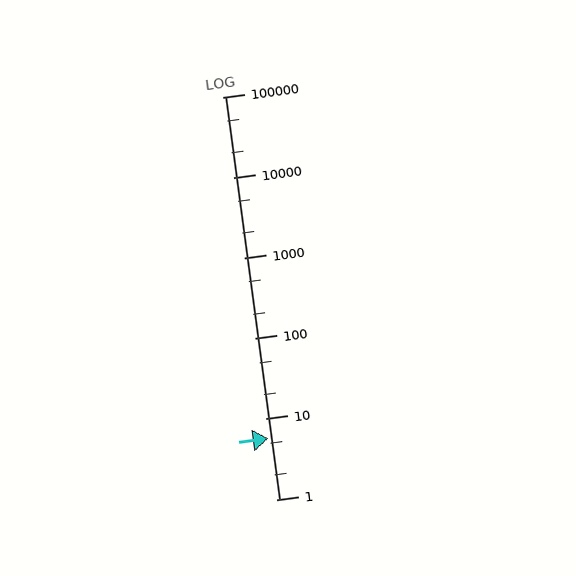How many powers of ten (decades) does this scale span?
The scale spans 5 decades, from 1 to 100000.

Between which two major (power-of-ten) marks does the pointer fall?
The pointer is between 1 and 10.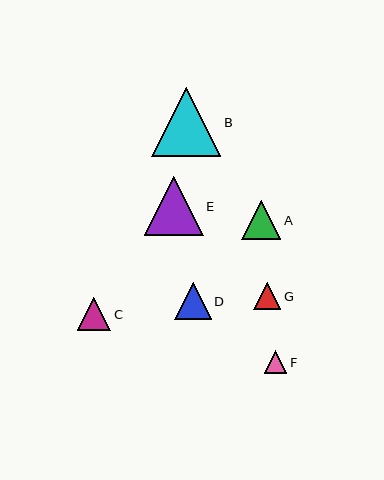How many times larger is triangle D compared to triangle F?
Triangle D is approximately 1.6 times the size of triangle F.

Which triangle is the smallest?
Triangle F is the smallest with a size of approximately 22 pixels.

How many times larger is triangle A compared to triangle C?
Triangle A is approximately 1.2 times the size of triangle C.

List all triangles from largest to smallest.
From largest to smallest: B, E, A, D, C, G, F.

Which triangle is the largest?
Triangle B is the largest with a size of approximately 69 pixels.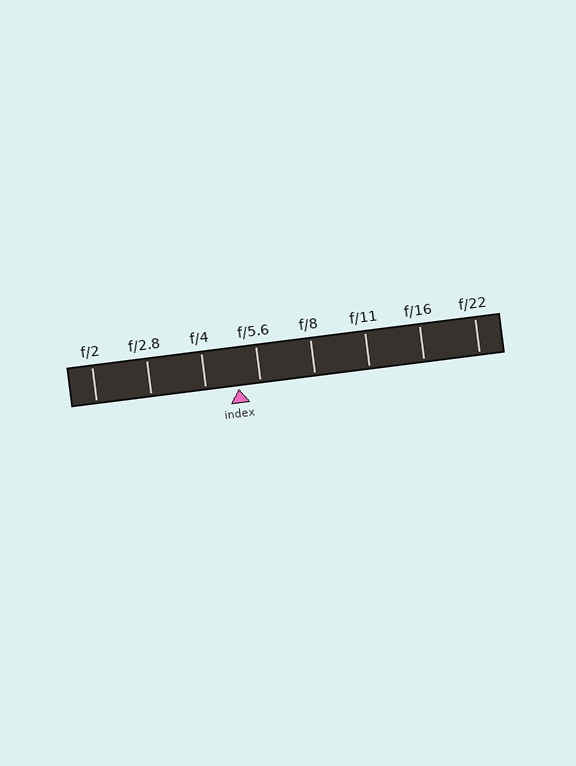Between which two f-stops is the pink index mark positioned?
The index mark is between f/4 and f/5.6.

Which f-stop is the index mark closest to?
The index mark is closest to f/5.6.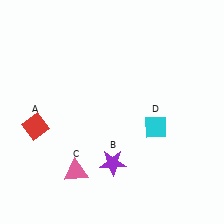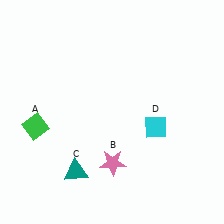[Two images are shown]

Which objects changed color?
A changed from red to green. B changed from purple to pink. C changed from pink to teal.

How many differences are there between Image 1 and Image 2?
There are 3 differences between the two images.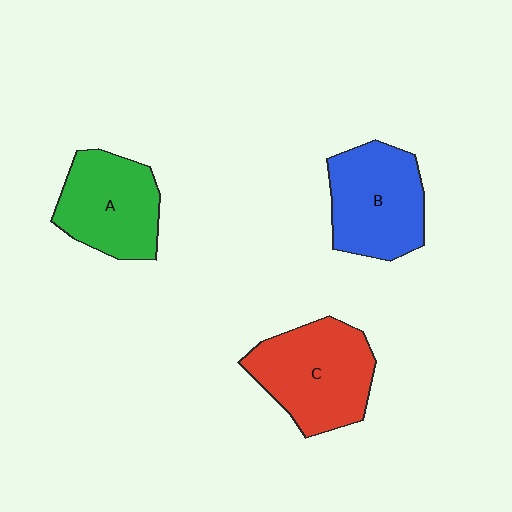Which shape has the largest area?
Shape C (red).